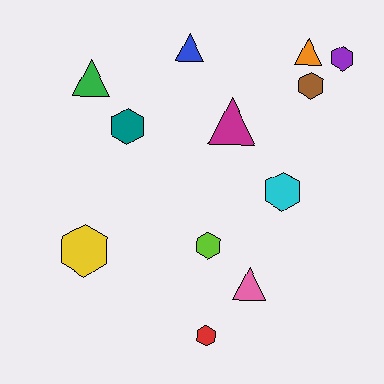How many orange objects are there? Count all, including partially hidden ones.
There is 1 orange object.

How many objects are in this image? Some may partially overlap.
There are 12 objects.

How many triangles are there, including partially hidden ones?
There are 5 triangles.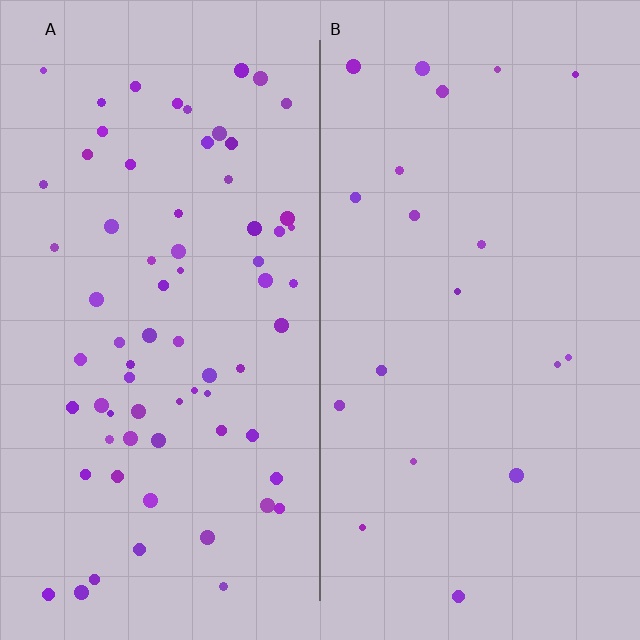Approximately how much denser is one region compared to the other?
Approximately 3.6× — region A over region B.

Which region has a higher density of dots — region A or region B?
A (the left).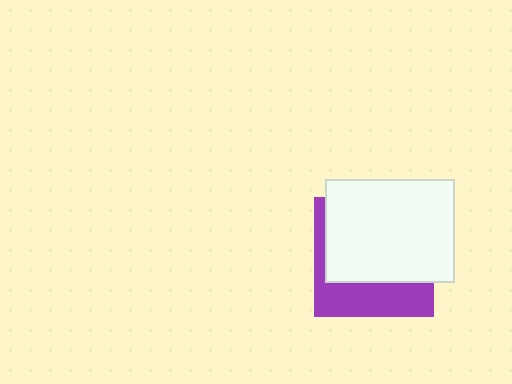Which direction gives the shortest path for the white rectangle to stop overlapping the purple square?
Moving up gives the shortest separation.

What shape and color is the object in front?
The object in front is a white rectangle.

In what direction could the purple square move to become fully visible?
The purple square could move down. That would shift it out from behind the white rectangle entirely.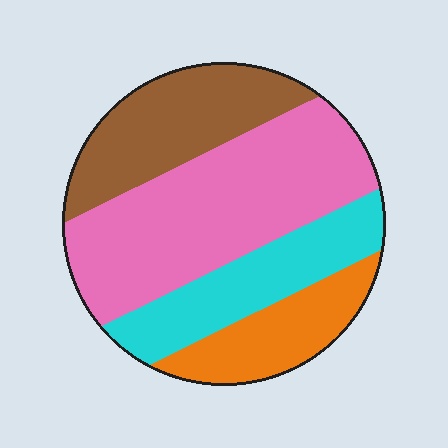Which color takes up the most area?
Pink, at roughly 40%.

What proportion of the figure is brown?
Brown takes up between a sixth and a third of the figure.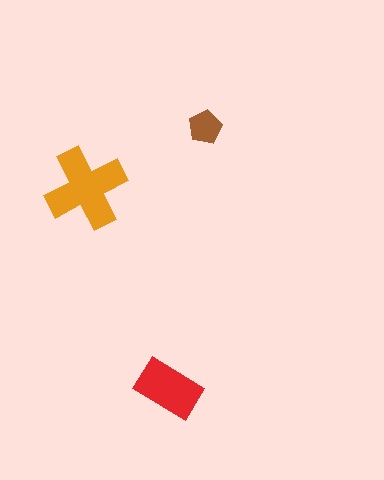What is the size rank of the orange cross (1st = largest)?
1st.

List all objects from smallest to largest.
The brown pentagon, the red rectangle, the orange cross.